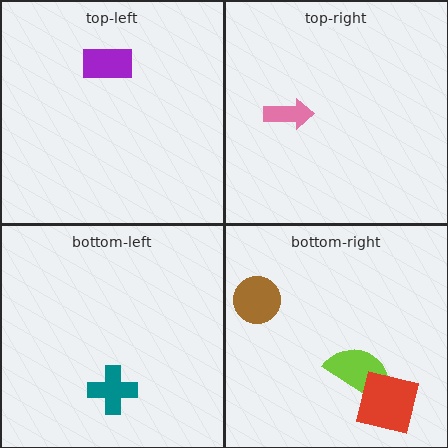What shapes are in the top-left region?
The purple rectangle.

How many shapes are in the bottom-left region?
1.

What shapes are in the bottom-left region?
The teal cross.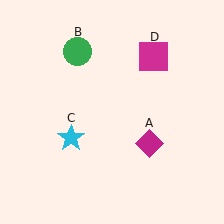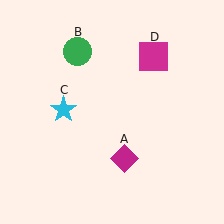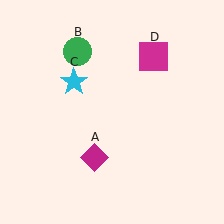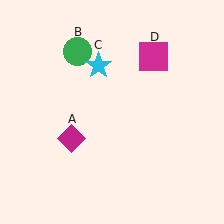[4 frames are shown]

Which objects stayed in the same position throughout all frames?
Green circle (object B) and magenta square (object D) remained stationary.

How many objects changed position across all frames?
2 objects changed position: magenta diamond (object A), cyan star (object C).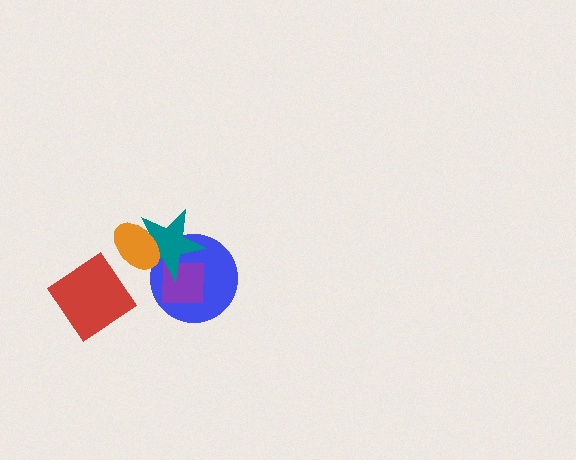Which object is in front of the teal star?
The orange ellipse is in front of the teal star.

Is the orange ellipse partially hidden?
No, no other shape covers it.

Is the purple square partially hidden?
Yes, it is partially covered by another shape.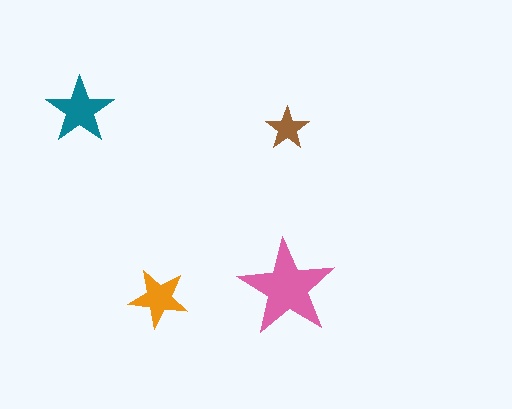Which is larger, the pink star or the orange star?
The pink one.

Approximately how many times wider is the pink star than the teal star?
About 1.5 times wider.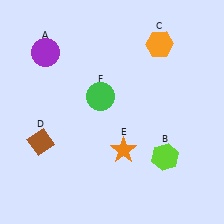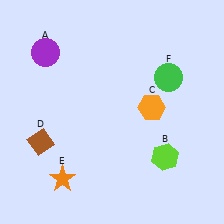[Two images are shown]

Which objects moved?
The objects that moved are: the orange hexagon (C), the orange star (E), the green circle (F).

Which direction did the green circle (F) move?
The green circle (F) moved right.